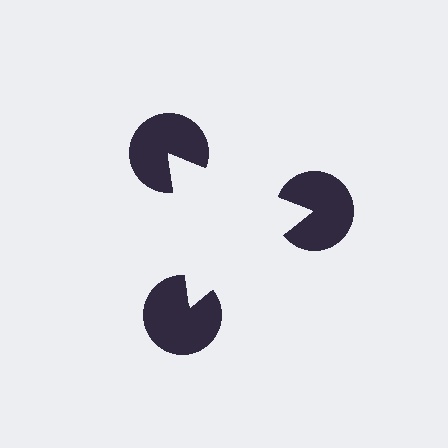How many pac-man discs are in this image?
There are 3 — one at each vertex of the illusory triangle.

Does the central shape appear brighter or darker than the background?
It typically appears slightly brighter than the background, even though no actual brightness change is drawn.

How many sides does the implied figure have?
3 sides.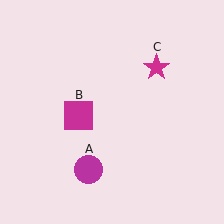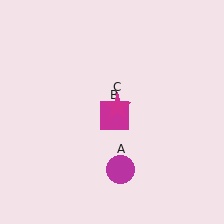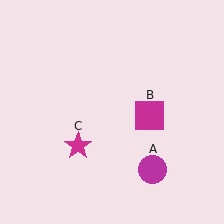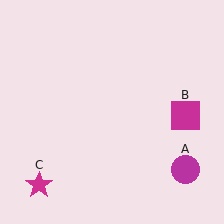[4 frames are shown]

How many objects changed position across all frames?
3 objects changed position: magenta circle (object A), magenta square (object B), magenta star (object C).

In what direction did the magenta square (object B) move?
The magenta square (object B) moved right.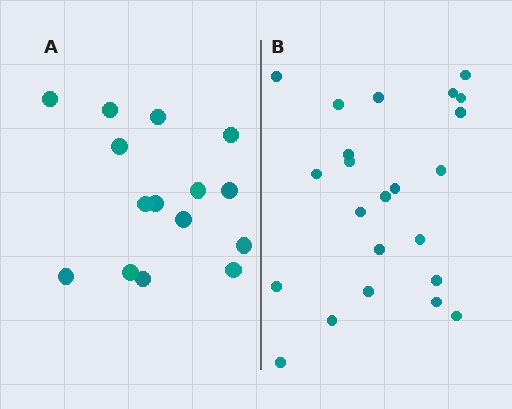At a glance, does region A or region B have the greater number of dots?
Region B (the right region) has more dots.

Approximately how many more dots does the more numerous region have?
Region B has roughly 8 or so more dots than region A.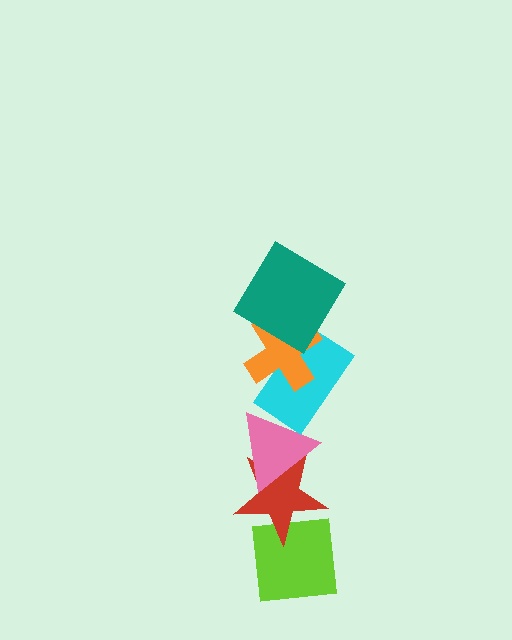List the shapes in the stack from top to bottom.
From top to bottom: the teal diamond, the orange cross, the cyan rectangle, the pink triangle, the red star, the lime square.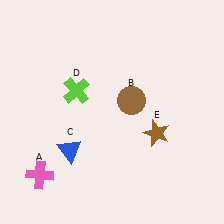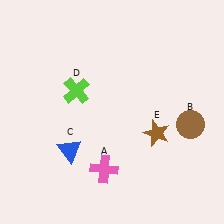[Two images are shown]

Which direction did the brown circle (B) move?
The brown circle (B) moved right.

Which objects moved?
The objects that moved are: the pink cross (A), the brown circle (B).